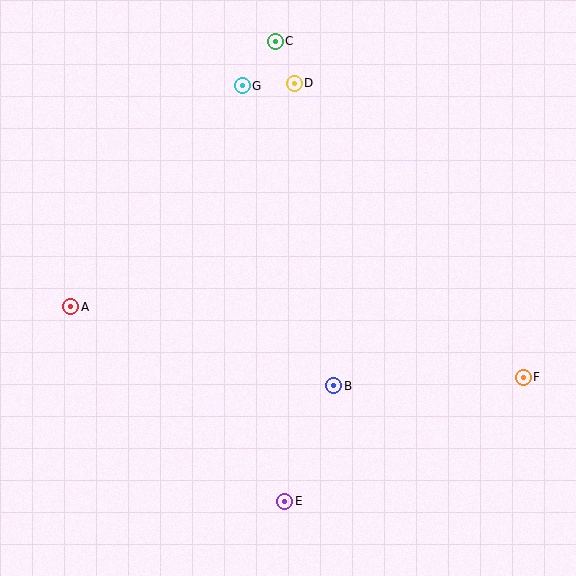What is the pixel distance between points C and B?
The distance between C and B is 349 pixels.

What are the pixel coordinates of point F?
Point F is at (523, 377).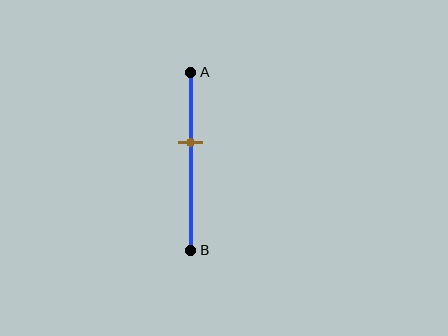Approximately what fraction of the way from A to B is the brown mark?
The brown mark is approximately 40% of the way from A to B.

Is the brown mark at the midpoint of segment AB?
No, the mark is at about 40% from A, not at the 50% midpoint.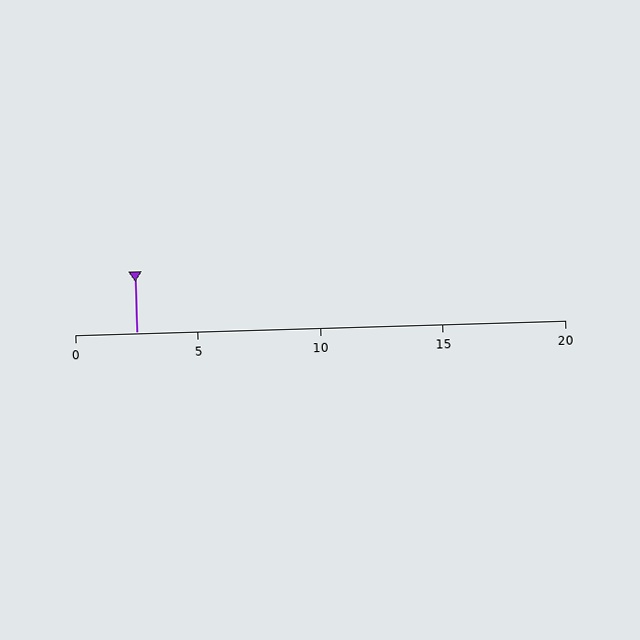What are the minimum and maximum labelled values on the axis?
The axis runs from 0 to 20.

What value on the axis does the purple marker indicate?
The marker indicates approximately 2.5.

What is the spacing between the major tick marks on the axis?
The major ticks are spaced 5 apart.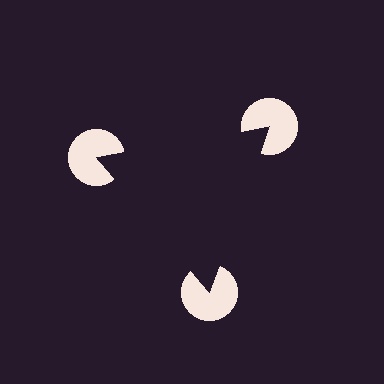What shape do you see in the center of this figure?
An illusory triangle — its edges are inferred from the aligned wedge cuts in the pac-man discs, not physically drawn.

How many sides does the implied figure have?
3 sides.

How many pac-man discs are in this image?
There are 3 — one at each vertex of the illusory triangle.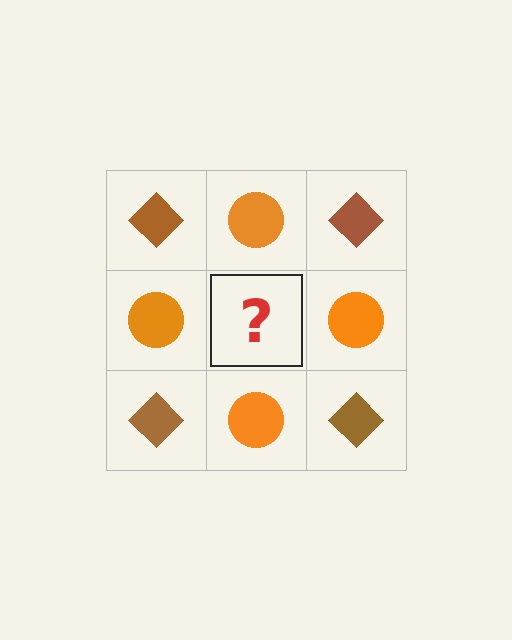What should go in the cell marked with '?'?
The missing cell should contain a brown diamond.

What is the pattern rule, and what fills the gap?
The rule is that it alternates brown diamond and orange circle in a checkerboard pattern. The gap should be filled with a brown diamond.